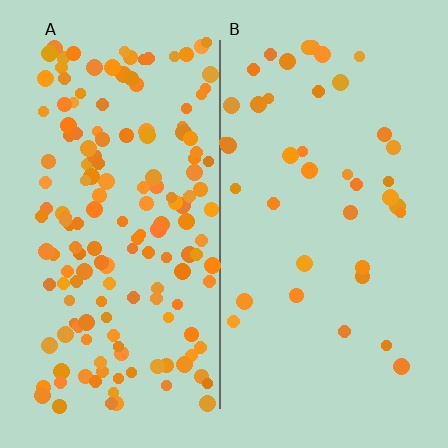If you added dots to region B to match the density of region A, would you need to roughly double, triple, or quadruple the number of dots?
Approximately quadruple.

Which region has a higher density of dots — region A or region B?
A (the left).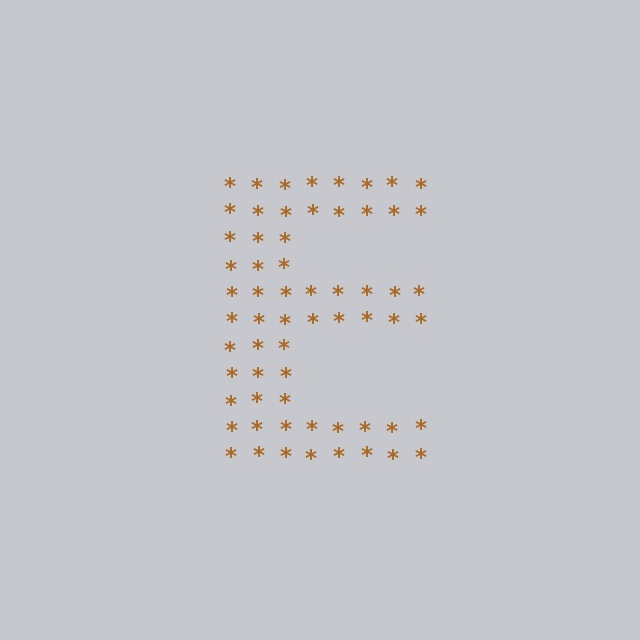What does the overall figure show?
The overall figure shows the letter E.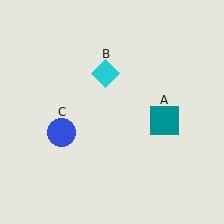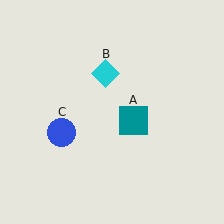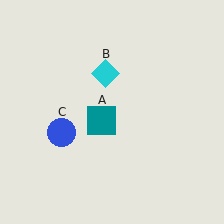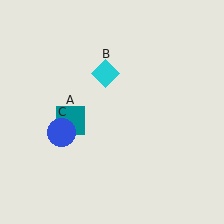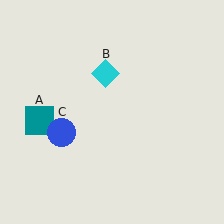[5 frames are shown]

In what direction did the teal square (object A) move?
The teal square (object A) moved left.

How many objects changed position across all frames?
1 object changed position: teal square (object A).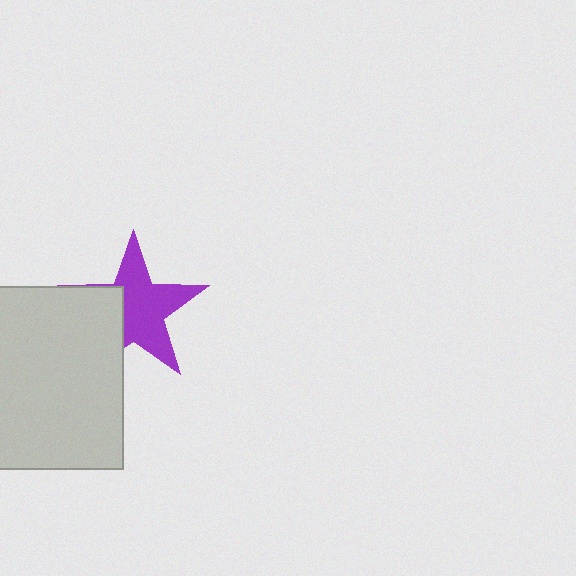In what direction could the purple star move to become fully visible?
The purple star could move right. That would shift it out from behind the light gray square entirely.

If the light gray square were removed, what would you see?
You would see the complete purple star.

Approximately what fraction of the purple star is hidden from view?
Roughly 34% of the purple star is hidden behind the light gray square.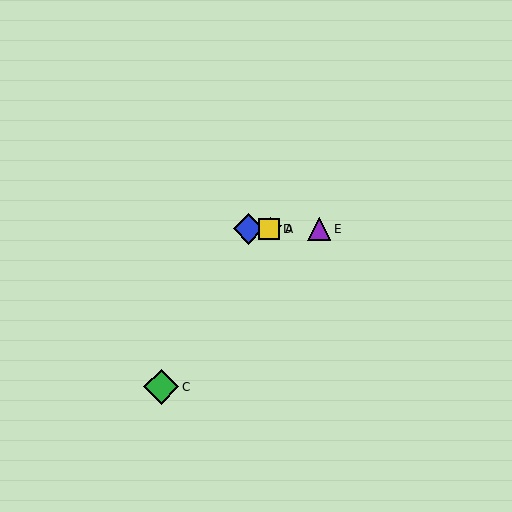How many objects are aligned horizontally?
4 objects (A, B, D, E) are aligned horizontally.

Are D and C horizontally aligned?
No, D is at y≈229 and C is at y≈387.